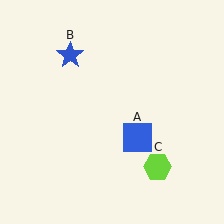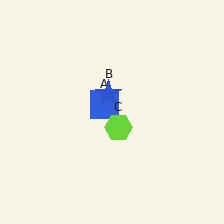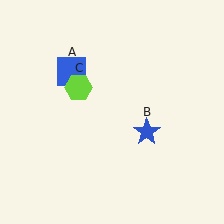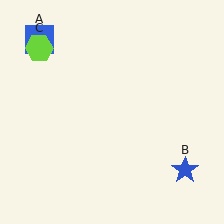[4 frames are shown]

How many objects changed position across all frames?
3 objects changed position: blue square (object A), blue star (object B), lime hexagon (object C).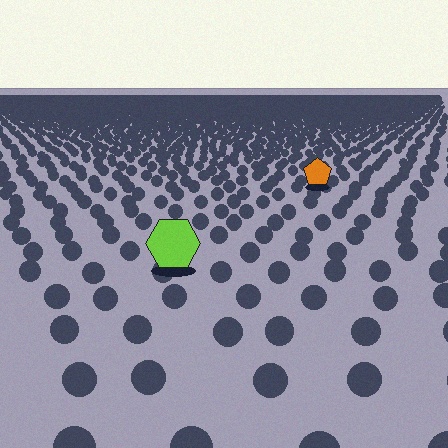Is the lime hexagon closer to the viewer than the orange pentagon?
Yes. The lime hexagon is closer — you can tell from the texture gradient: the ground texture is coarser near it.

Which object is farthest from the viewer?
The orange pentagon is farthest from the viewer. It appears smaller and the ground texture around it is denser.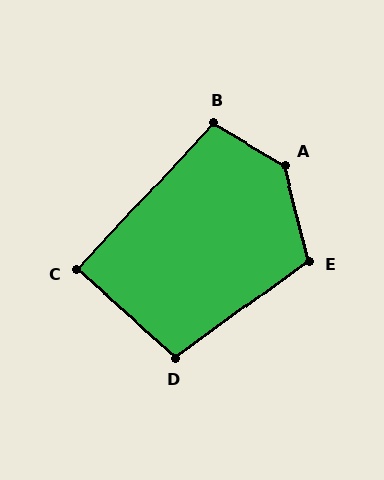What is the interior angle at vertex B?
Approximately 102 degrees (obtuse).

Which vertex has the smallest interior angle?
C, at approximately 89 degrees.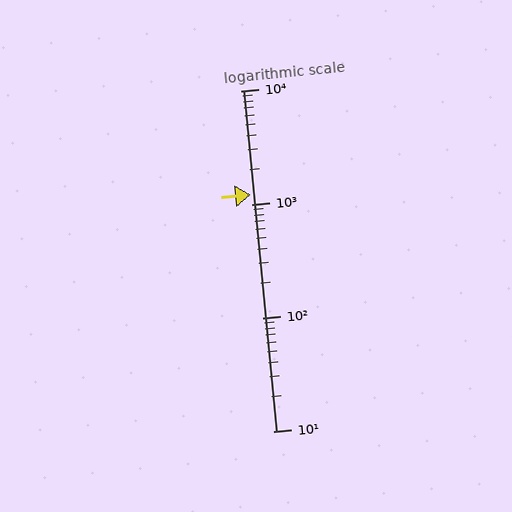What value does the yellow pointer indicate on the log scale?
The pointer indicates approximately 1200.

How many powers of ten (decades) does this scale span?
The scale spans 3 decades, from 10 to 10000.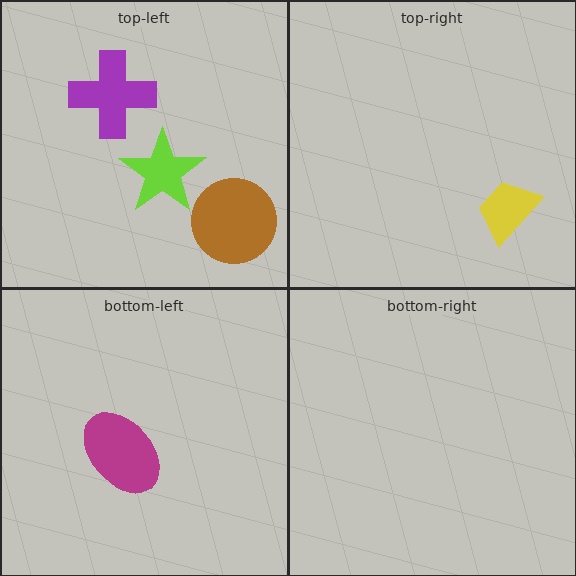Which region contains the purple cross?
The top-left region.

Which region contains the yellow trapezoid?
The top-right region.